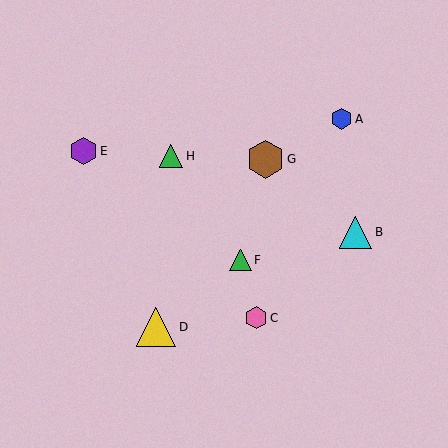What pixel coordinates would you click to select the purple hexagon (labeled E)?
Click at (84, 151) to select the purple hexagon E.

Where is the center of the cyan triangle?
The center of the cyan triangle is at (356, 232).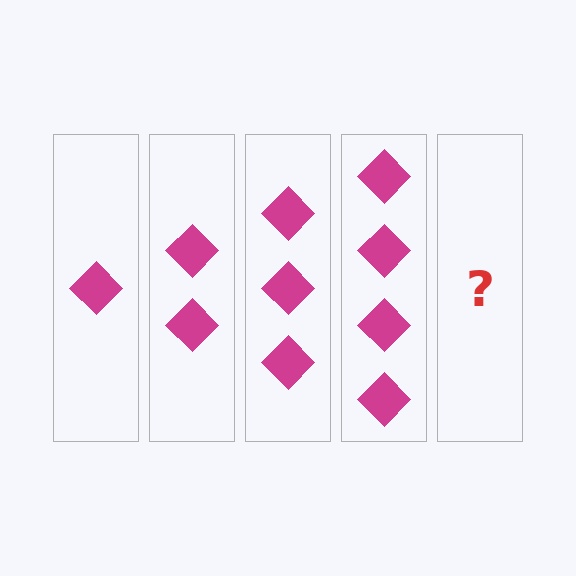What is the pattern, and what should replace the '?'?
The pattern is that each step adds one more diamond. The '?' should be 5 diamonds.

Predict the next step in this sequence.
The next step is 5 diamonds.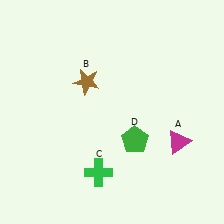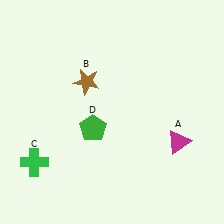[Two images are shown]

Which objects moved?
The objects that moved are: the green cross (C), the green pentagon (D).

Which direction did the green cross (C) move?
The green cross (C) moved left.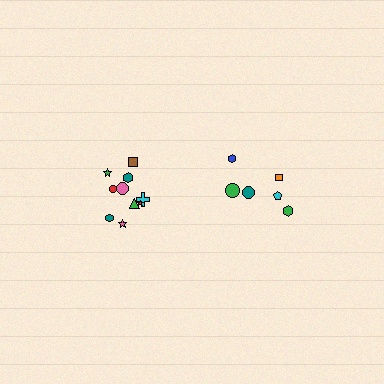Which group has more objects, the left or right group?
The left group.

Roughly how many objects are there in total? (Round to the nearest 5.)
Roughly 15 objects in total.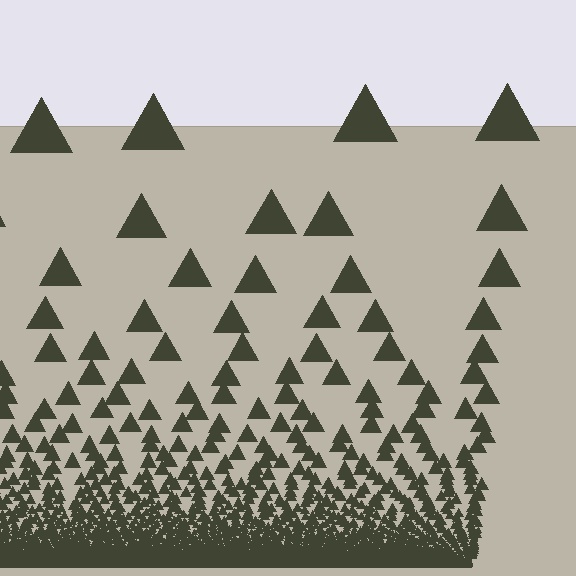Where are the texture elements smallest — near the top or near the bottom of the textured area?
Near the bottom.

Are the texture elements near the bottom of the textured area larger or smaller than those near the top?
Smaller. The gradient is inverted — elements near the bottom are smaller and denser.